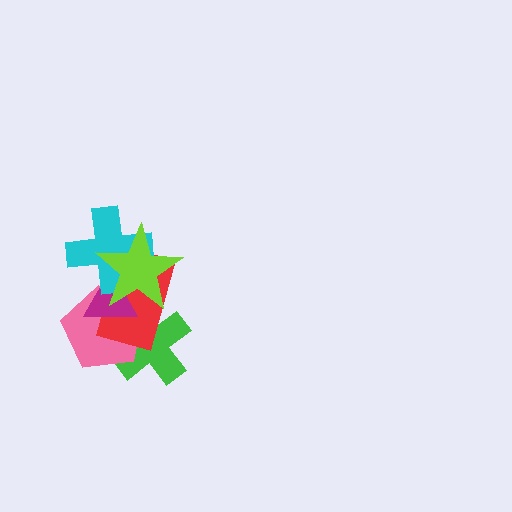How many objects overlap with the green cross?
4 objects overlap with the green cross.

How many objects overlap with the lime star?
5 objects overlap with the lime star.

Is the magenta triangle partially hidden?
Yes, it is partially covered by another shape.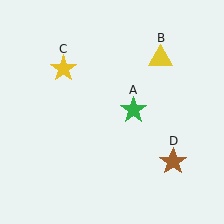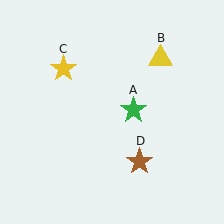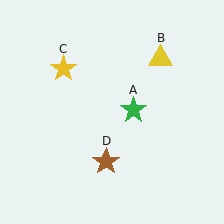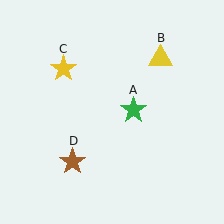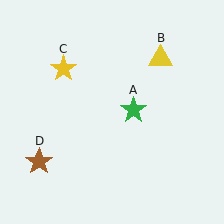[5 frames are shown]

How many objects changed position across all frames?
1 object changed position: brown star (object D).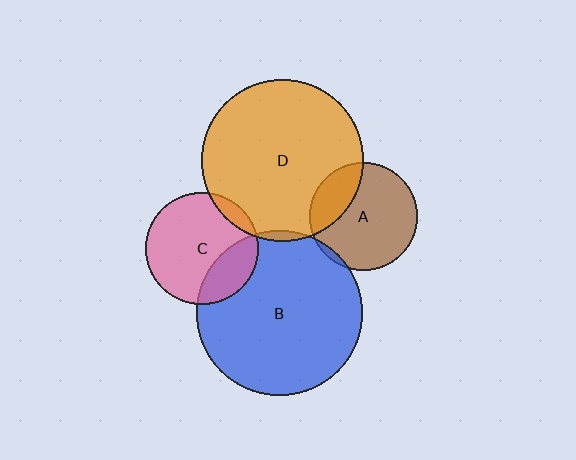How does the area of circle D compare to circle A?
Approximately 2.2 times.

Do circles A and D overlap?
Yes.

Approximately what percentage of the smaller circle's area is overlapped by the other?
Approximately 25%.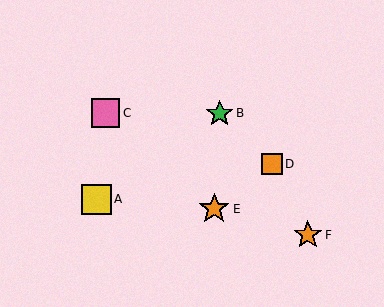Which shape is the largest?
The orange star (labeled E) is the largest.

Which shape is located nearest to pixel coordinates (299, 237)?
The orange star (labeled F) at (308, 235) is nearest to that location.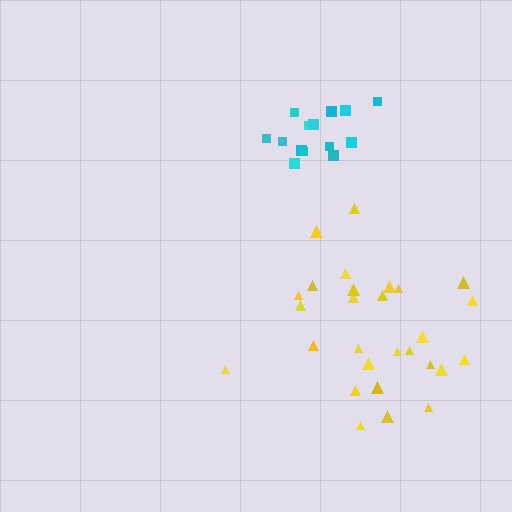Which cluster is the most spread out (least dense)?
Yellow.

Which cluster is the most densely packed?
Cyan.